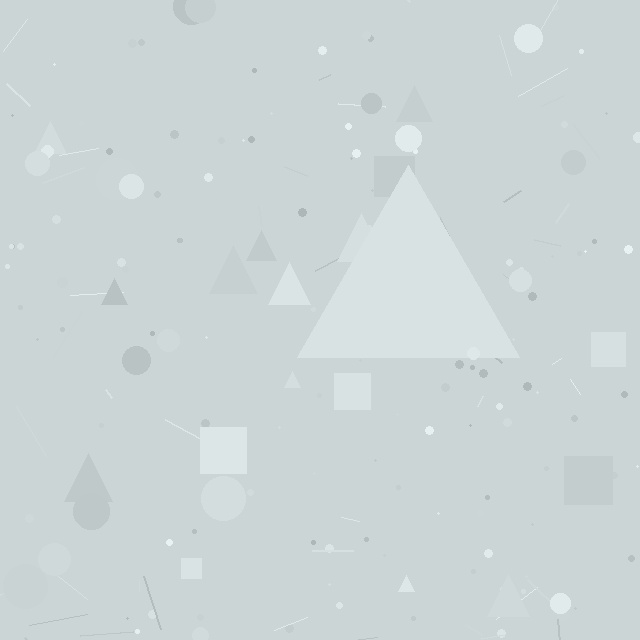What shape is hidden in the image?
A triangle is hidden in the image.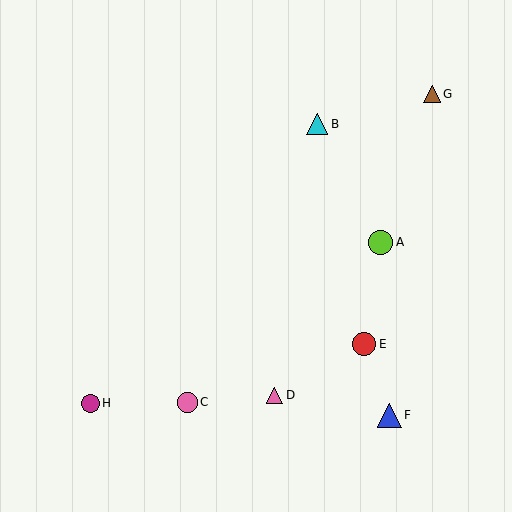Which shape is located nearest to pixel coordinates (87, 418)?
The magenta circle (labeled H) at (90, 403) is nearest to that location.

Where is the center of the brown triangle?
The center of the brown triangle is at (432, 94).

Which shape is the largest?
The blue triangle (labeled F) is the largest.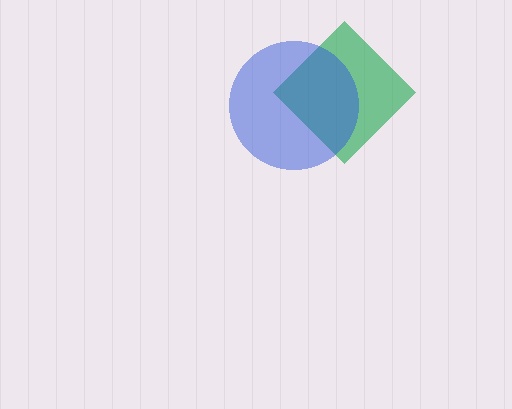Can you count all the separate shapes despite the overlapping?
Yes, there are 2 separate shapes.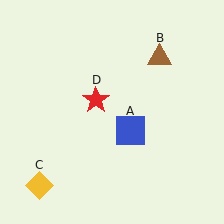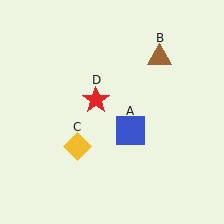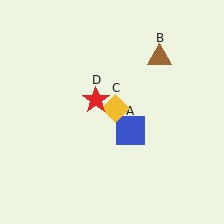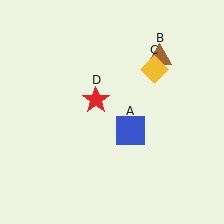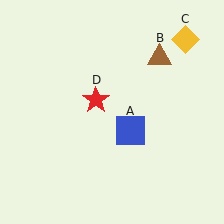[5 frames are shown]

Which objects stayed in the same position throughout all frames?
Blue square (object A) and brown triangle (object B) and red star (object D) remained stationary.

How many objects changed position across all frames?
1 object changed position: yellow diamond (object C).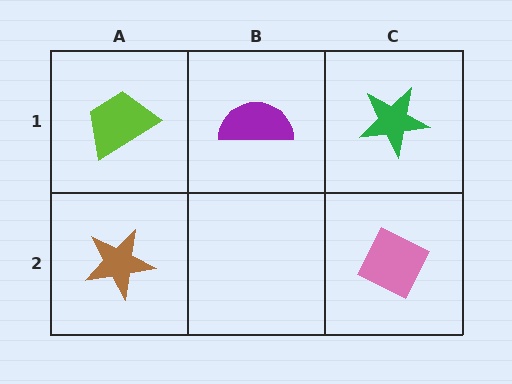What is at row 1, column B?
A purple semicircle.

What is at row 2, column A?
A brown star.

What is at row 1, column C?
A green star.